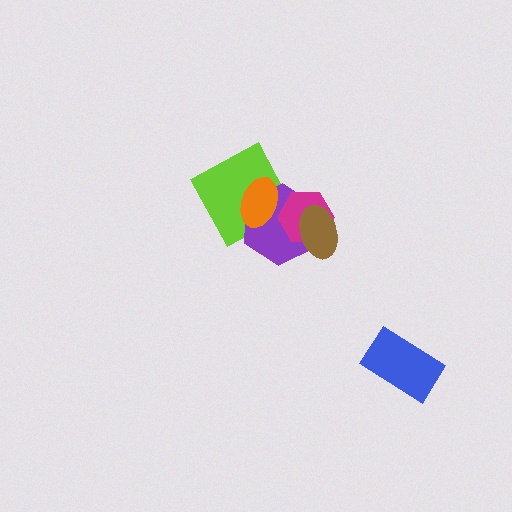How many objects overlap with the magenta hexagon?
3 objects overlap with the magenta hexagon.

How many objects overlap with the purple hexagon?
4 objects overlap with the purple hexagon.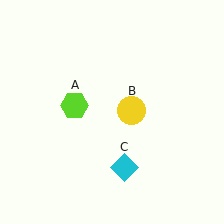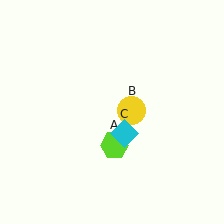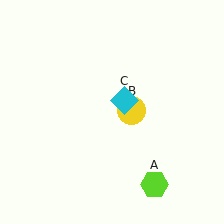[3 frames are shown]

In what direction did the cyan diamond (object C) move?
The cyan diamond (object C) moved up.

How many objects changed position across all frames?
2 objects changed position: lime hexagon (object A), cyan diamond (object C).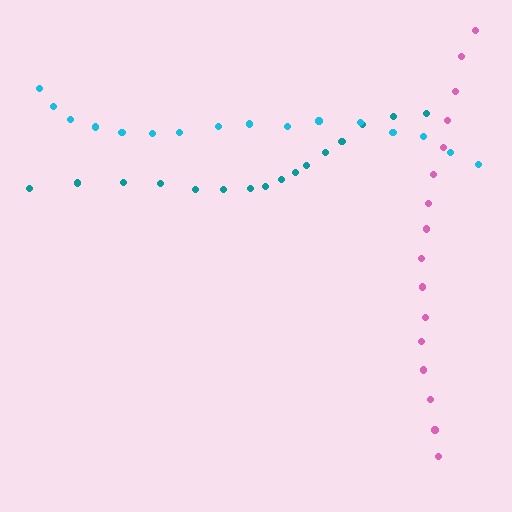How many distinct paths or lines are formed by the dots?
There are 3 distinct paths.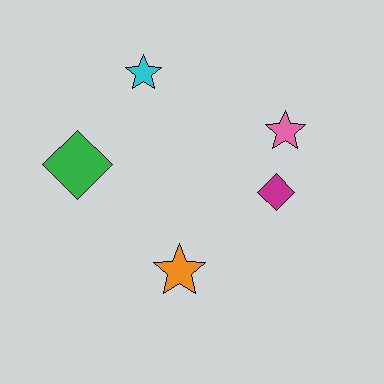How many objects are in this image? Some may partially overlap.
There are 5 objects.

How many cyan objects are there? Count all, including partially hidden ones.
There is 1 cyan object.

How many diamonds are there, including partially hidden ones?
There are 2 diamonds.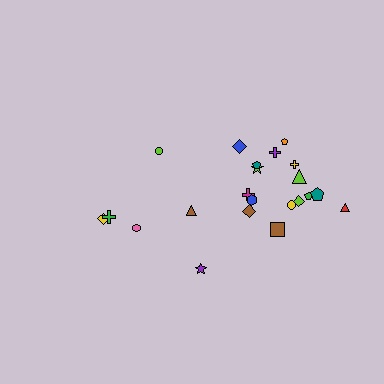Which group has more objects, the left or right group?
The right group.